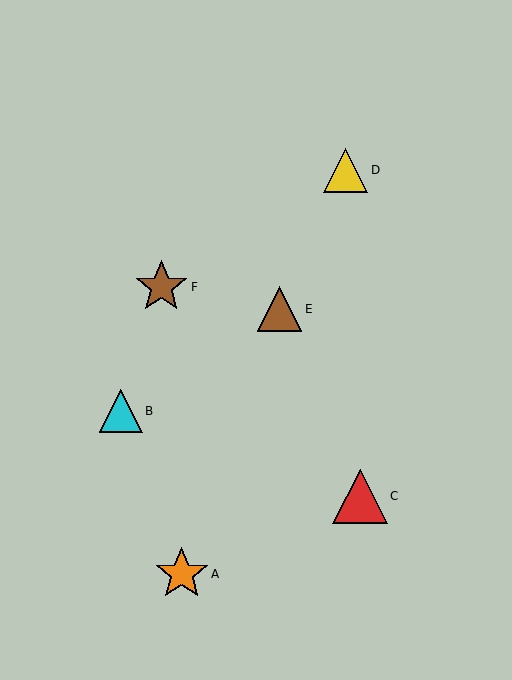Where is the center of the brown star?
The center of the brown star is at (161, 287).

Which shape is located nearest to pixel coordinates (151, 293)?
The brown star (labeled F) at (161, 287) is nearest to that location.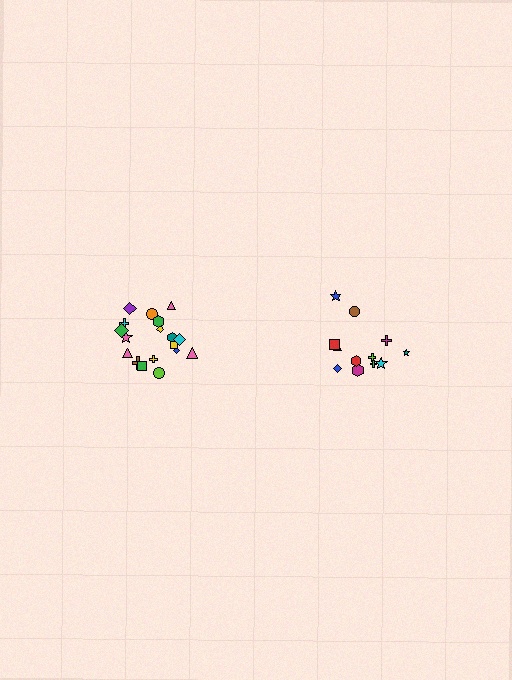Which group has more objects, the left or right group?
The left group.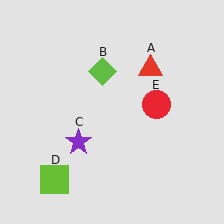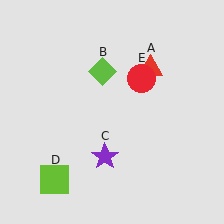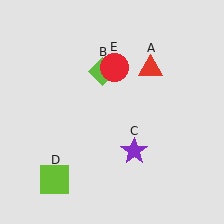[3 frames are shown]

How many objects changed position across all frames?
2 objects changed position: purple star (object C), red circle (object E).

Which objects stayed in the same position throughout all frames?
Red triangle (object A) and lime diamond (object B) and lime square (object D) remained stationary.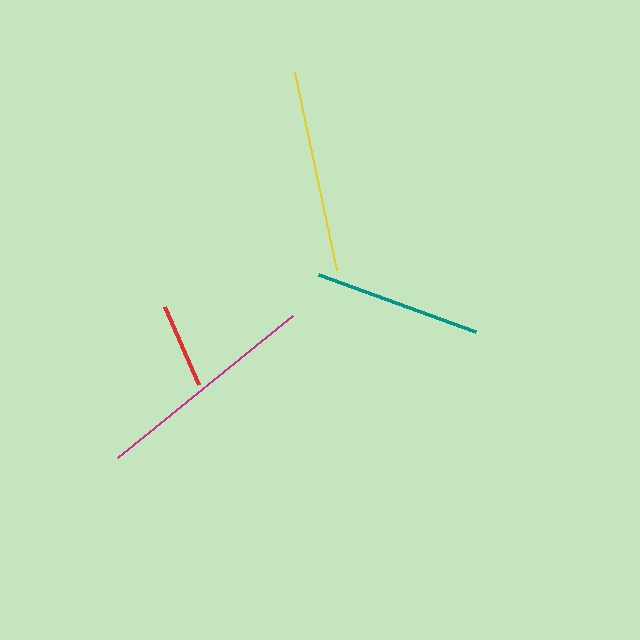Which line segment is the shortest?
The red line is the shortest at approximately 86 pixels.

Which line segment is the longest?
The magenta line is the longest at approximately 226 pixels.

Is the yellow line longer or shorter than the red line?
The yellow line is longer than the red line.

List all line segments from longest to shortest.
From longest to shortest: magenta, yellow, teal, red.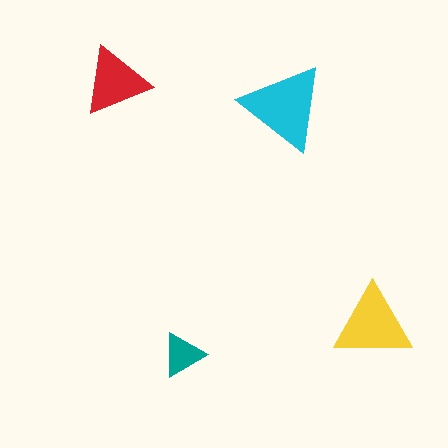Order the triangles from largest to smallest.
the cyan one, the yellow one, the red one, the teal one.